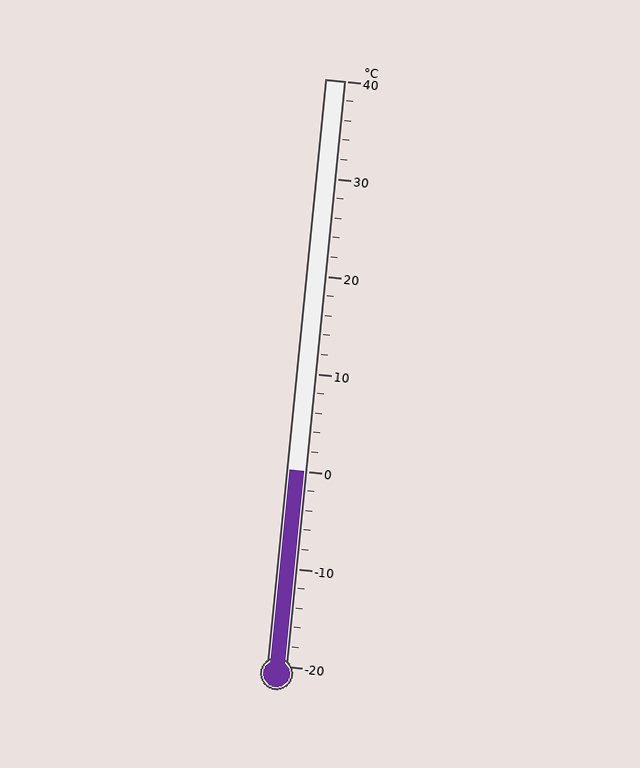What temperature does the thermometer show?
The thermometer shows approximately 0°C.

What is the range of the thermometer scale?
The thermometer scale ranges from -20°C to 40°C.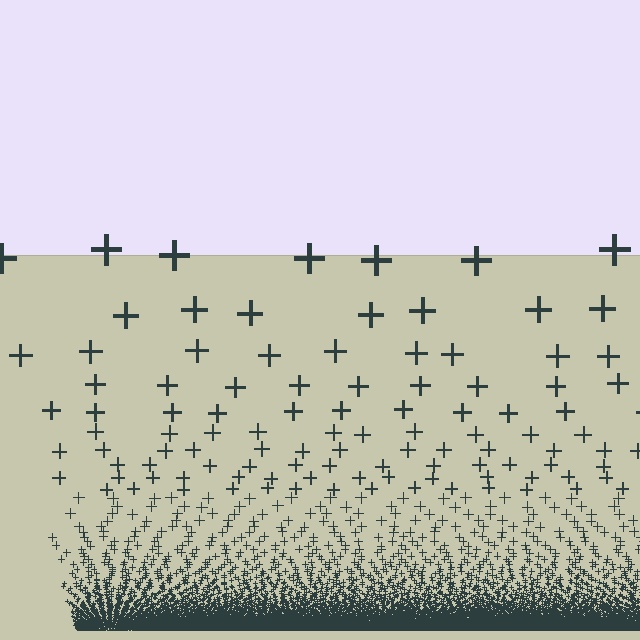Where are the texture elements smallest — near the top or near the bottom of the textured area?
Near the bottom.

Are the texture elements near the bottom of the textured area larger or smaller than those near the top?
Smaller. The gradient is inverted — elements near the bottom are smaller and denser.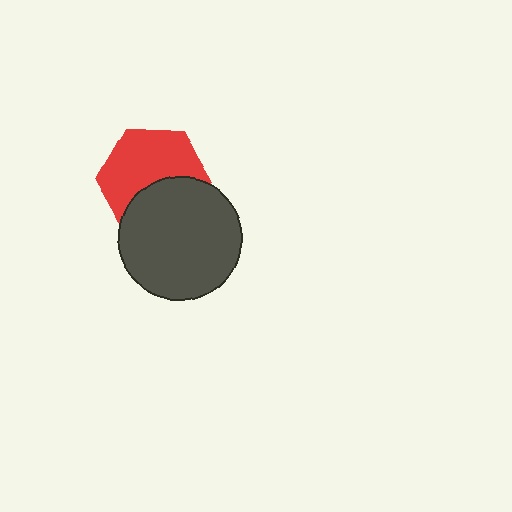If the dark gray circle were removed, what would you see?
You would see the complete red hexagon.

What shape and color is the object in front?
The object in front is a dark gray circle.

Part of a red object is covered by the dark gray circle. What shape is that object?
It is a hexagon.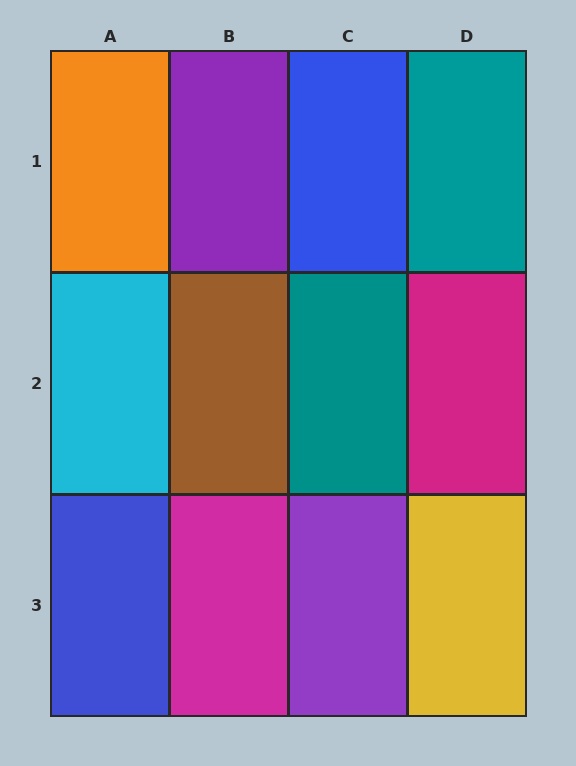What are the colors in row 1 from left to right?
Orange, purple, blue, teal.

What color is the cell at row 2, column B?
Brown.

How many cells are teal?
2 cells are teal.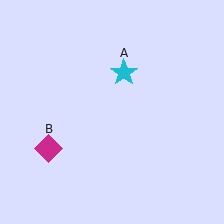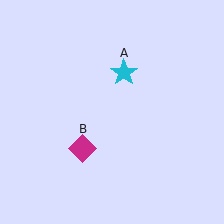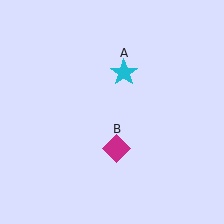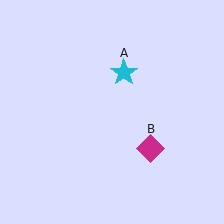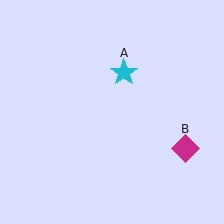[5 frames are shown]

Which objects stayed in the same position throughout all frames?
Cyan star (object A) remained stationary.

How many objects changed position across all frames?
1 object changed position: magenta diamond (object B).